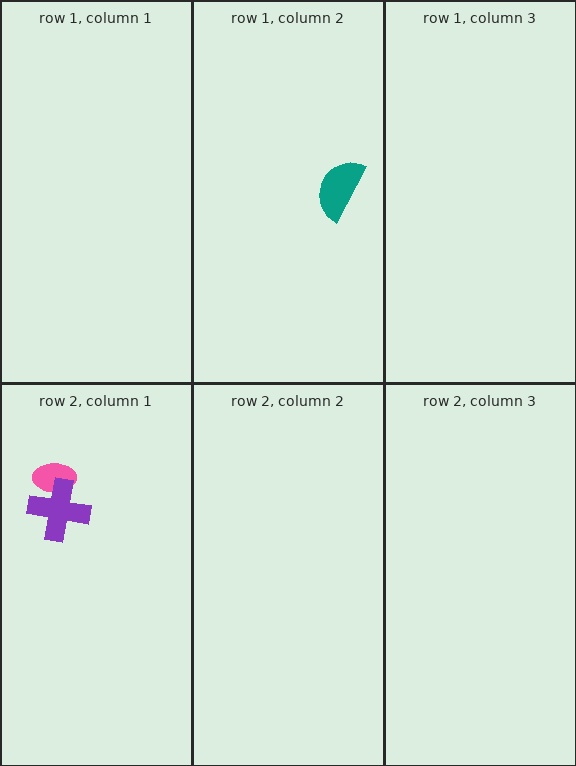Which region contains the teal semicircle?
The row 1, column 2 region.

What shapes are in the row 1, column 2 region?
The teal semicircle.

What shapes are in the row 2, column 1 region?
The pink ellipse, the purple cross.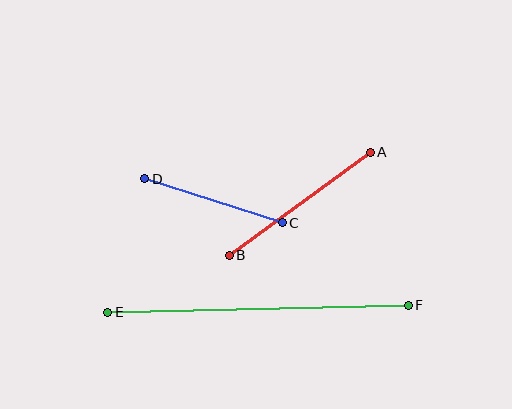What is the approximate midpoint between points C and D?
The midpoint is at approximately (214, 201) pixels.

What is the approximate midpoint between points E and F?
The midpoint is at approximately (258, 309) pixels.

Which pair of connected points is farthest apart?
Points E and F are farthest apart.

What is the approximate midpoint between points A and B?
The midpoint is at approximately (300, 204) pixels.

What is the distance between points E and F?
The distance is approximately 300 pixels.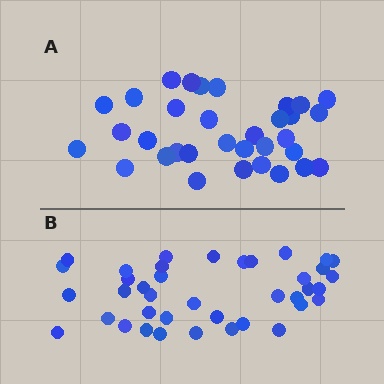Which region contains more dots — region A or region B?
Region B (the bottom region) has more dots.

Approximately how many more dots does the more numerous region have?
Region B has about 6 more dots than region A.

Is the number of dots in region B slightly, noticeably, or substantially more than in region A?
Region B has only slightly more — the two regions are fairly close. The ratio is roughly 1.2 to 1.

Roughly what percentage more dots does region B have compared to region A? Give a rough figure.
About 20% more.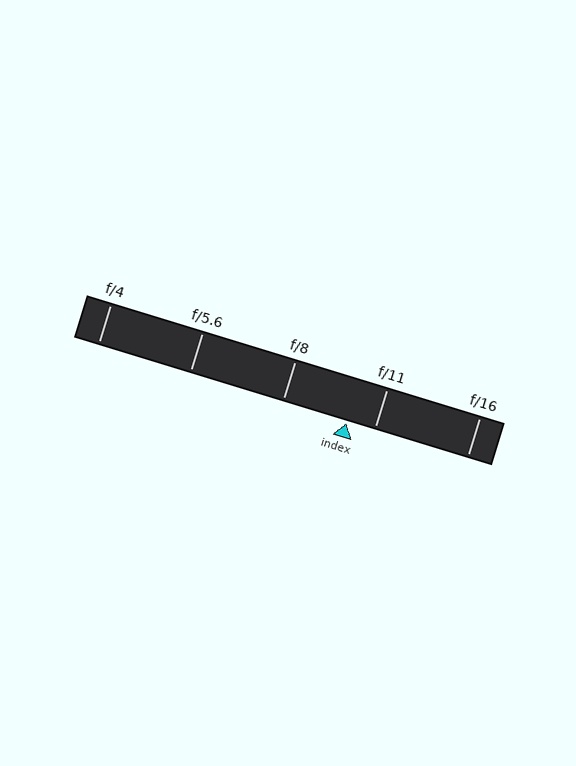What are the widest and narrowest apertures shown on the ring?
The widest aperture shown is f/4 and the narrowest is f/16.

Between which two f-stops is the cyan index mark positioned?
The index mark is between f/8 and f/11.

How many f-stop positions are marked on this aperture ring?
There are 5 f-stop positions marked.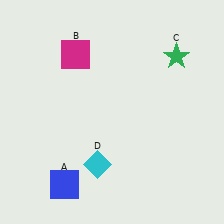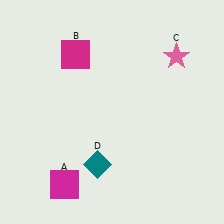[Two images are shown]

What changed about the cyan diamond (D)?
In Image 1, D is cyan. In Image 2, it changed to teal.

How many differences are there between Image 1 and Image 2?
There are 3 differences between the two images.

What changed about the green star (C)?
In Image 1, C is green. In Image 2, it changed to pink.